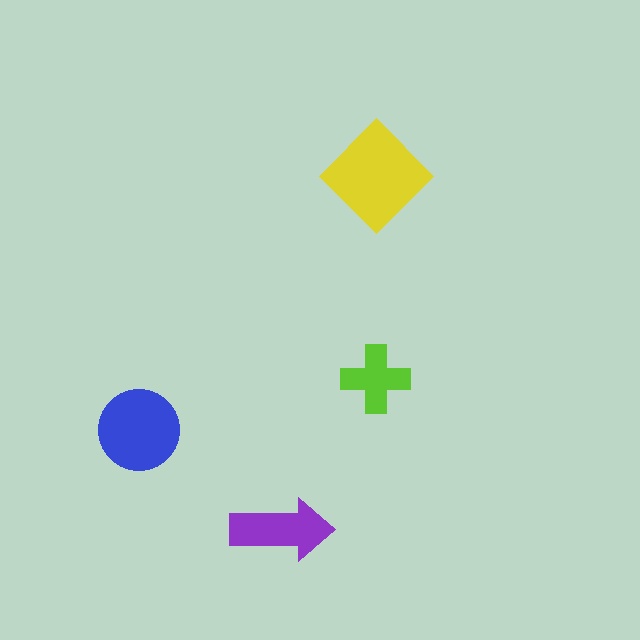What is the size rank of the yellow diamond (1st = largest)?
1st.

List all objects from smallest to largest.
The lime cross, the purple arrow, the blue circle, the yellow diamond.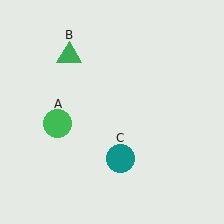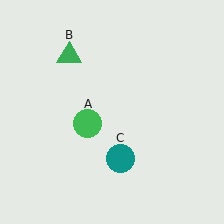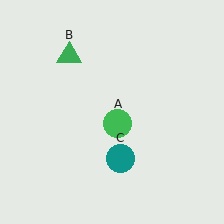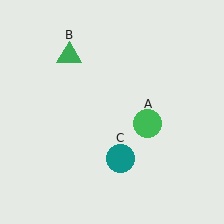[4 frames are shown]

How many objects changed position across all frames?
1 object changed position: green circle (object A).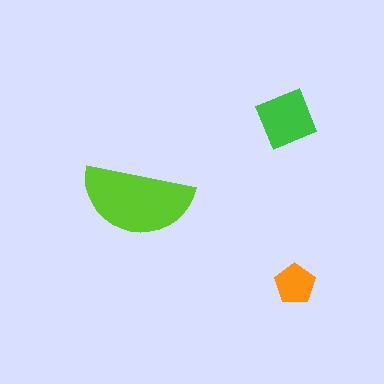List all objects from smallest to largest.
The orange pentagon, the green square, the lime semicircle.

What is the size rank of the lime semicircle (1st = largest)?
1st.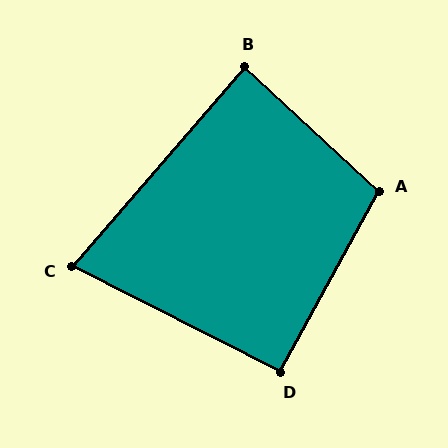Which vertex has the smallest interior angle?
C, at approximately 76 degrees.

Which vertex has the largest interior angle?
A, at approximately 104 degrees.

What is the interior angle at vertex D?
Approximately 92 degrees (approximately right).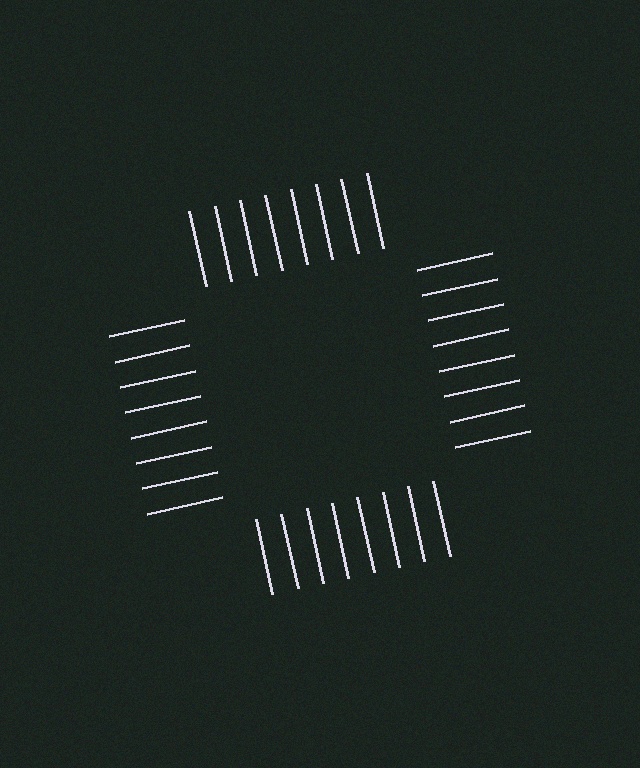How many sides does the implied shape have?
4 sides — the line-ends trace a square.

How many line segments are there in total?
32 — 8 along each of the 4 edges.